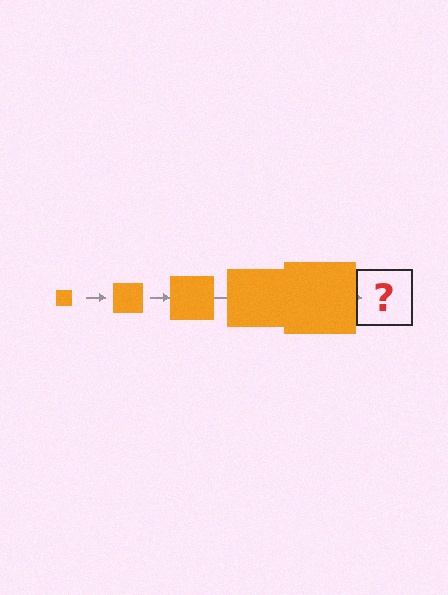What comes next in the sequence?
The next element should be an orange square, larger than the previous one.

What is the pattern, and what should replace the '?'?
The pattern is that the square gets progressively larger each step. The '?' should be an orange square, larger than the previous one.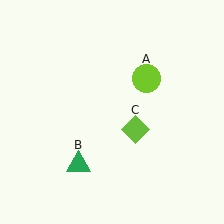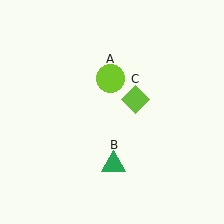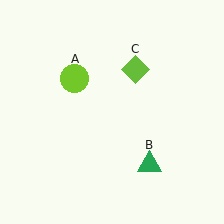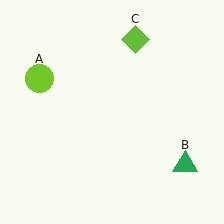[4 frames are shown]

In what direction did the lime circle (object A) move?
The lime circle (object A) moved left.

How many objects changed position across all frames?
3 objects changed position: lime circle (object A), green triangle (object B), lime diamond (object C).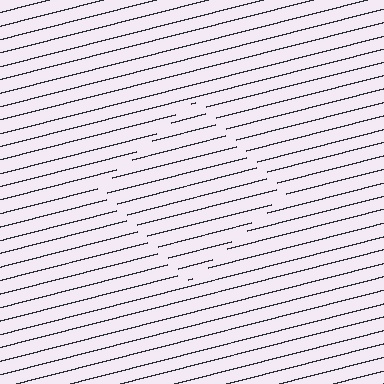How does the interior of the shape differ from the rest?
The interior of the shape contains the same grating, shifted by half a period — the contour is defined by the phase discontinuity where line-ends from the inner and outer gratings abut.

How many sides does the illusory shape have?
4 sides — the line-ends trace a square.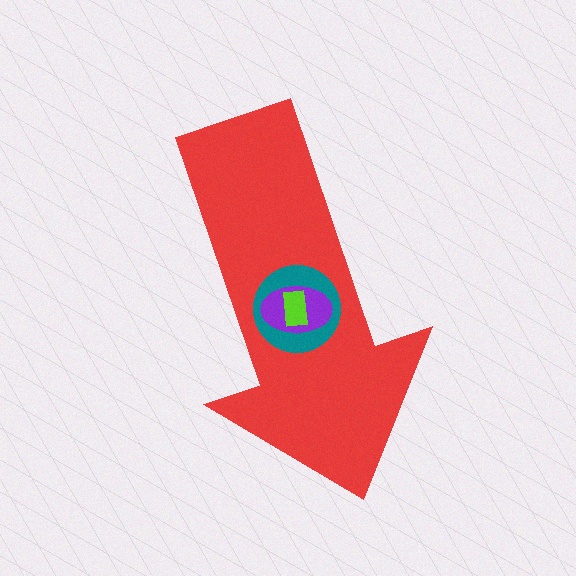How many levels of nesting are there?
4.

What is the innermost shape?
The lime rectangle.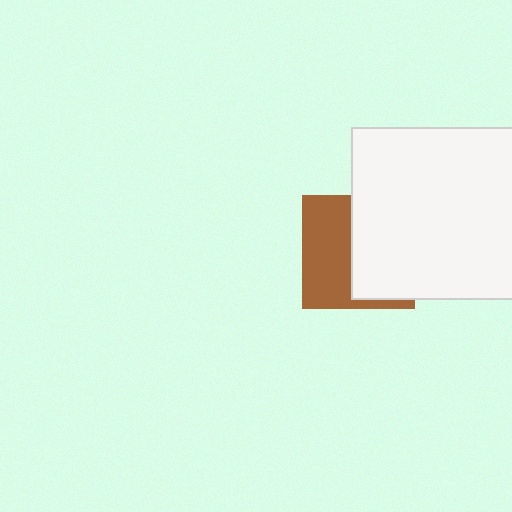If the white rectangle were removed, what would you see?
You would see the complete brown square.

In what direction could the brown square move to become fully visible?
The brown square could move left. That would shift it out from behind the white rectangle entirely.